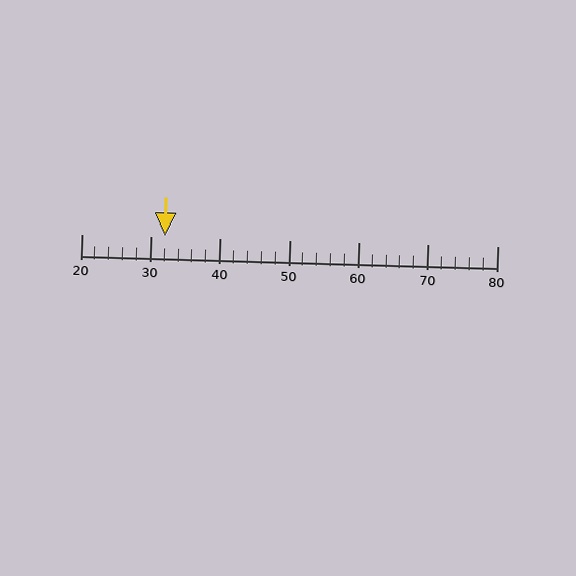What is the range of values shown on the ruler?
The ruler shows values from 20 to 80.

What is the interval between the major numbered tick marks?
The major tick marks are spaced 10 units apart.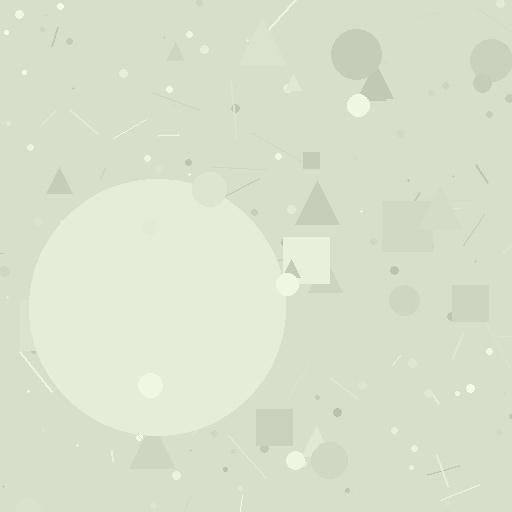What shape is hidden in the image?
A circle is hidden in the image.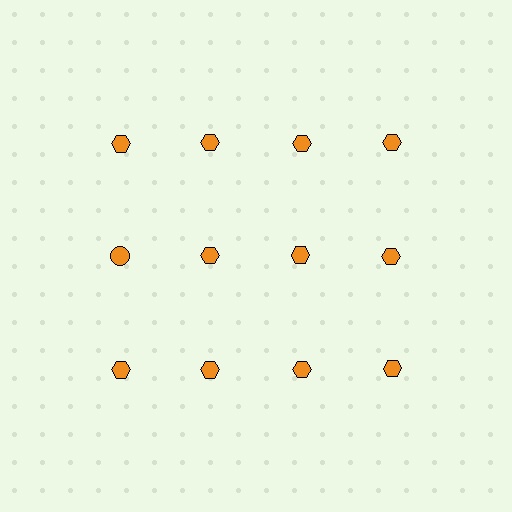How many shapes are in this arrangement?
There are 12 shapes arranged in a grid pattern.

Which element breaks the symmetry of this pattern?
The orange circle in the second row, leftmost column breaks the symmetry. All other shapes are orange hexagons.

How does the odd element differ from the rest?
It has a different shape: circle instead of hexagon.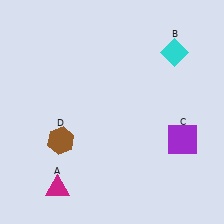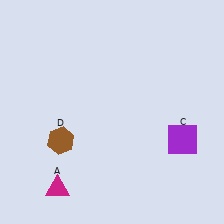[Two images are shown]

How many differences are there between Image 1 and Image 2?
There is 1 difference between the two images.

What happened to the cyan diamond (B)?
The cyan diamond (B) was removed in Image 2. It was in the top-right area of Image 1.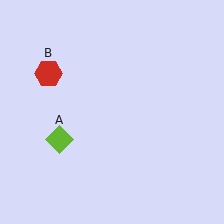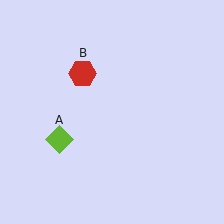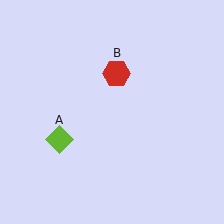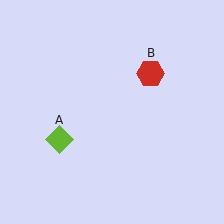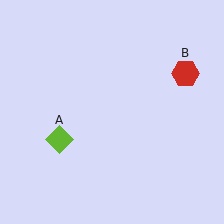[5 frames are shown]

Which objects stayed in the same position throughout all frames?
Lime diamond (object A) remained stationary.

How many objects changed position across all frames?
1 object changed position: red hexagon (object B).